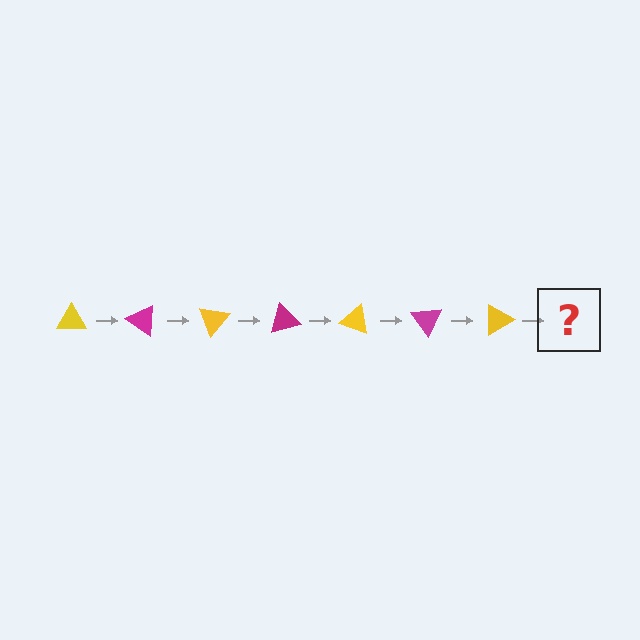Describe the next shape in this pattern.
It should be a magenta triangle, rotated 245 degrees from the start.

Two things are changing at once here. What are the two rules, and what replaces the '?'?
The two rules are that it rotates 35 degrees each step and the color cycles through yellow and magenta. The '?' should be a magenta triangle, rotated 245 degrees from the start.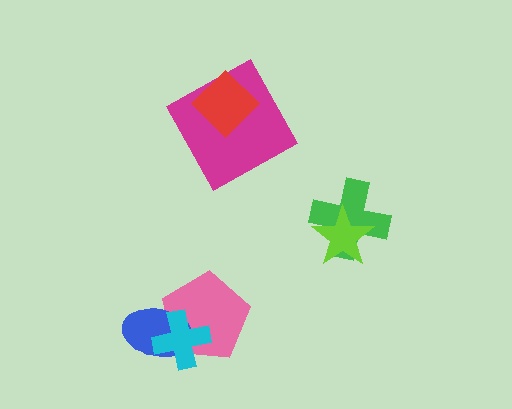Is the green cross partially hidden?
Yes, it is partially covered by another shape.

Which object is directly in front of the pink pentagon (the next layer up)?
The blue ellipse is directly in front of the pink pentagon.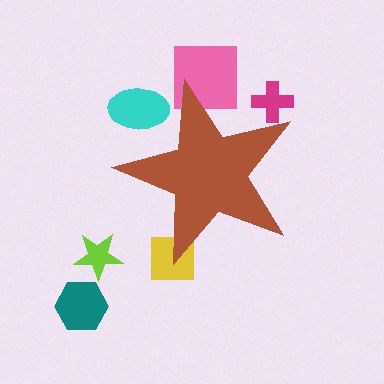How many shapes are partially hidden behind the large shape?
4 shapes are partially hidden.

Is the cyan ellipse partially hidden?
Yes, the cyan ellipse is partially hidden behind the brown star.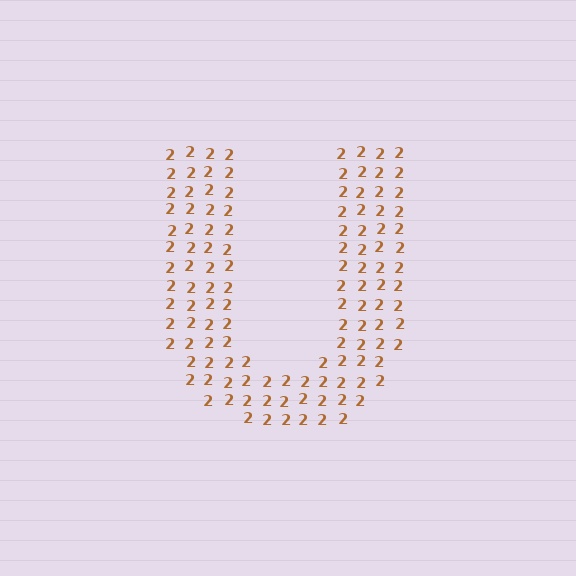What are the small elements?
The small elements are digit 2's.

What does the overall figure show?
The overall figure shows the letter U.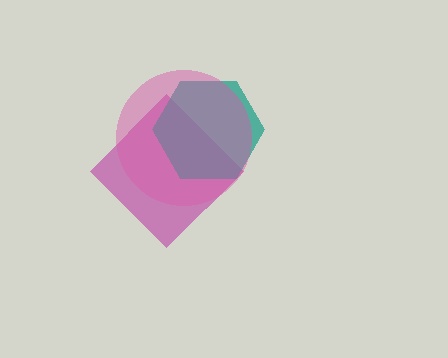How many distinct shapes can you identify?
There are 3 distinct shapes: a magenta diamond, a teal hexagon, a pink circle.